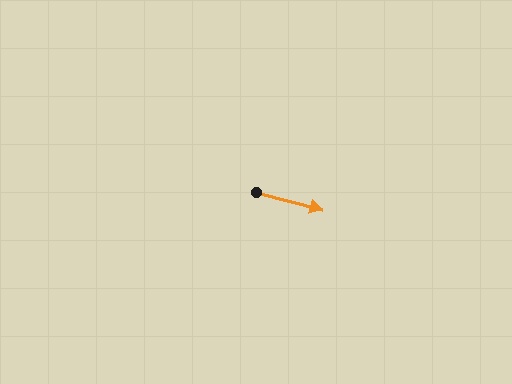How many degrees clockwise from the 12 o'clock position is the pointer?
Approximately 105 degrees.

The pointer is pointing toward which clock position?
Roughly 3 o'clock.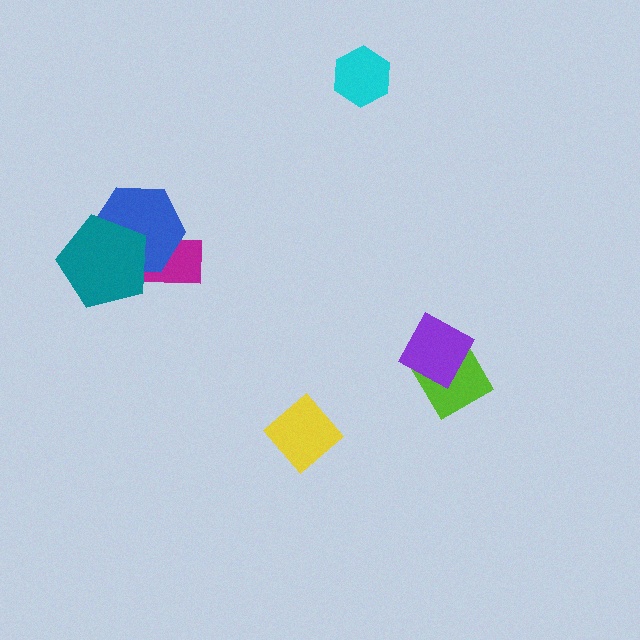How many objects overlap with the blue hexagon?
2 objects overlap with the blue hexagon.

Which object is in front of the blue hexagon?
The teal pentagon is in front of the blue hexagon.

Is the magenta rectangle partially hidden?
Yes, it is partially covered by another shape.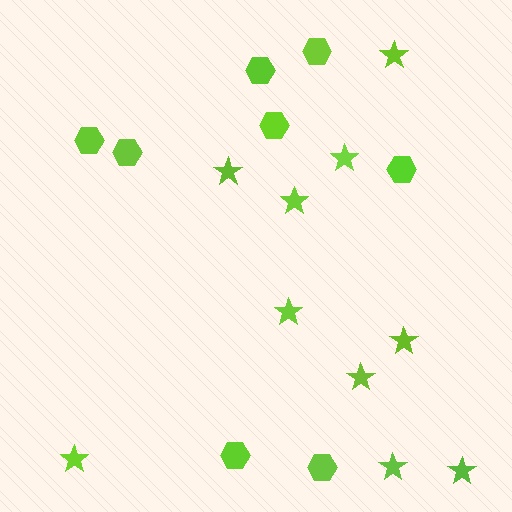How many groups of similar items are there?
There are 2 groups: one group of stars (10) and one group of hexagons (8).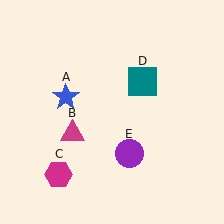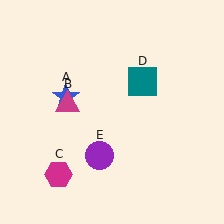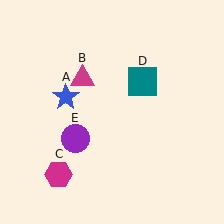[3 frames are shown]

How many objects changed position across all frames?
2 objects changed position: magenta triangle (object B), purple circle (object E).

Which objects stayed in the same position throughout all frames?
Blue star (object A) and magenta hexagon (object C) and teal square (object D) remained stationary.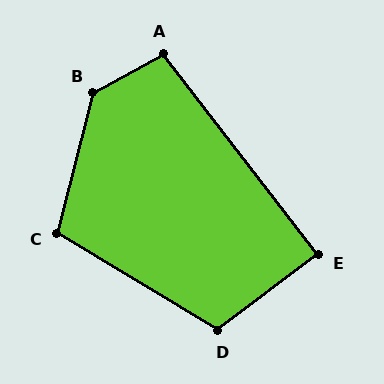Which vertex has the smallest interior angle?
E, at approximately 89 degrees.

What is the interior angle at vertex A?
Approximately 99 degrees (obtuse).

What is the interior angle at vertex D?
Approximately 112 degrees (obtuse).